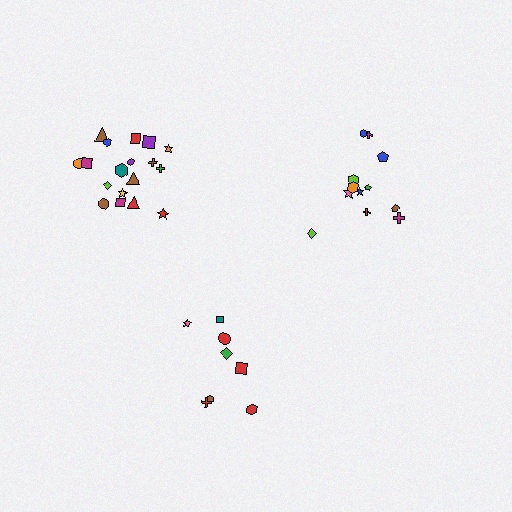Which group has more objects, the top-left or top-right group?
The top-left group.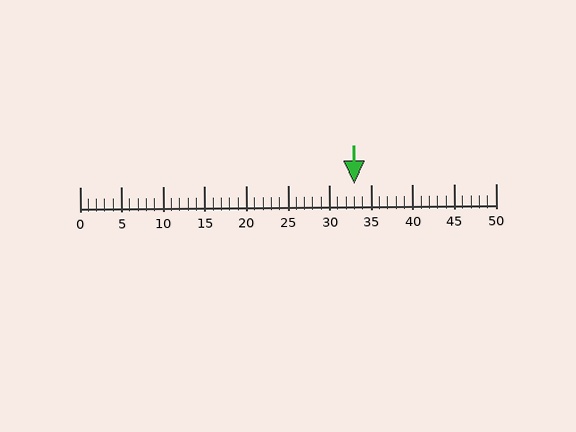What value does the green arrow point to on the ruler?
The green arrow points to approximately 33.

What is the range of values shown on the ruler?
The ruler shows values from 0 to 50.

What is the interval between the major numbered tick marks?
The major tick marks are spaced 5 units apart.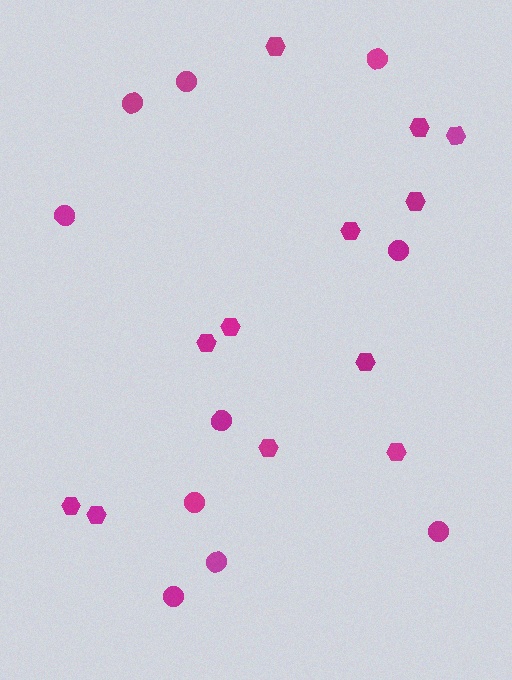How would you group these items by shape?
There are 2 groups: one group of hexagons (12) and one group of circles (10).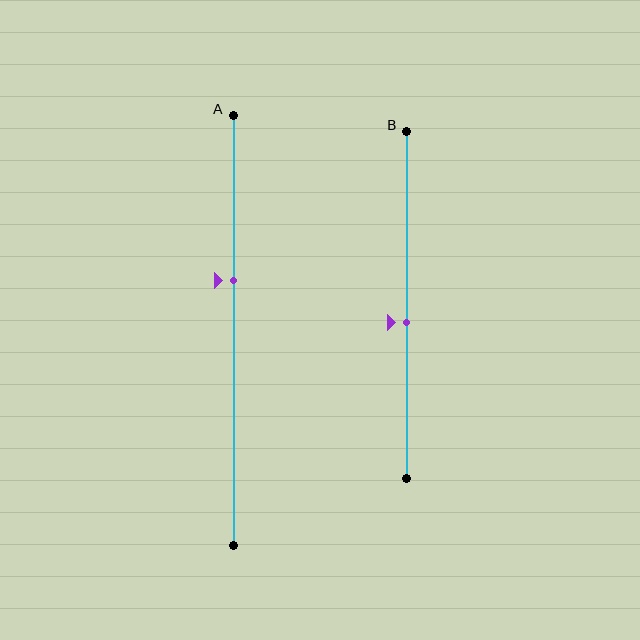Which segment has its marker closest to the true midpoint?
Segment B has its marker closest to the true midpoint.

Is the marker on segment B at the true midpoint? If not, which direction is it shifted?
No, the marker on segment B is shifted downward by about 5% of the segment length.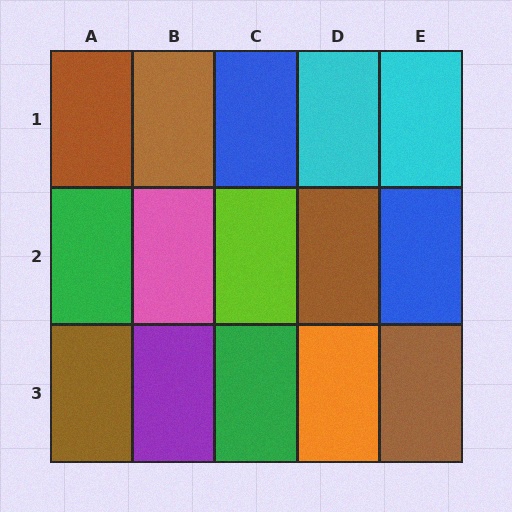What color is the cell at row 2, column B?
Pink.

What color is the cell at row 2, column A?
Green.